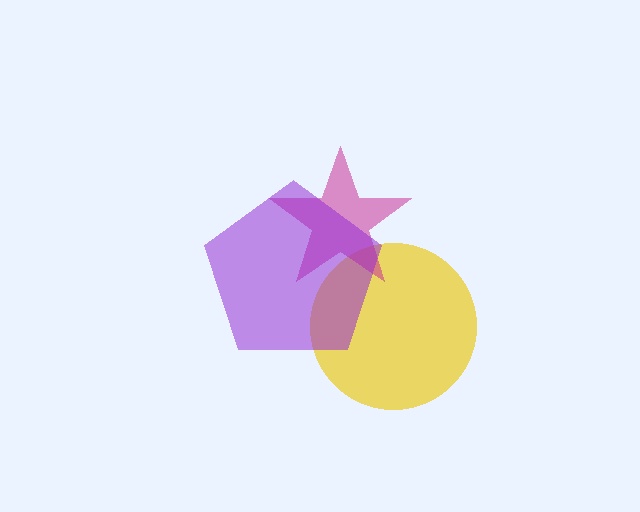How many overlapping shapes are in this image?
There are 3 overlapping shapes in the image.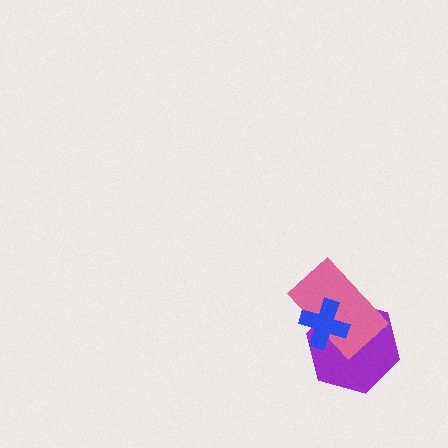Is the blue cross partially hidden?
No, no other shape covers it.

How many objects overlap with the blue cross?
2 objects overlap with the blue cross.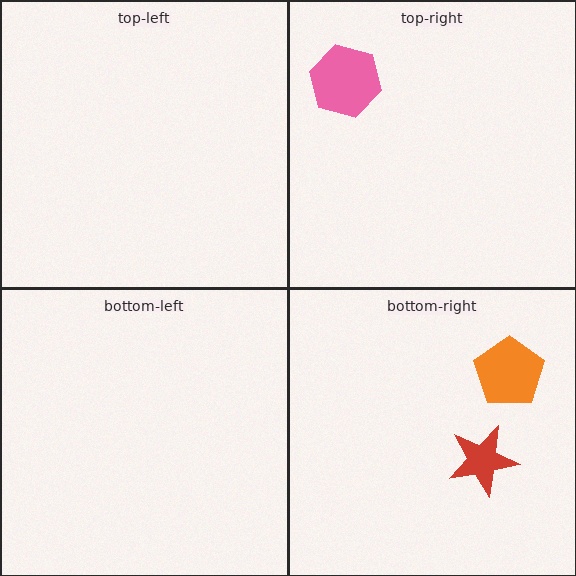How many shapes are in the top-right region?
1.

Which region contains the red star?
The bottom-right region.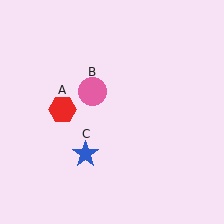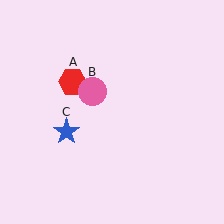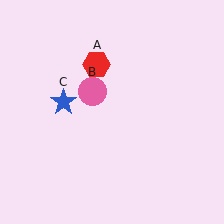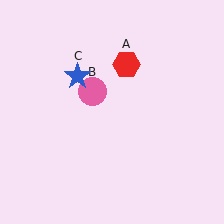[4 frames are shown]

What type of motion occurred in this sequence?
The red hexagon (object A), blue star (object C) rotated clockwise around the center of the scene.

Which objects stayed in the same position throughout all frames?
Pink circle (object B) remained stationary.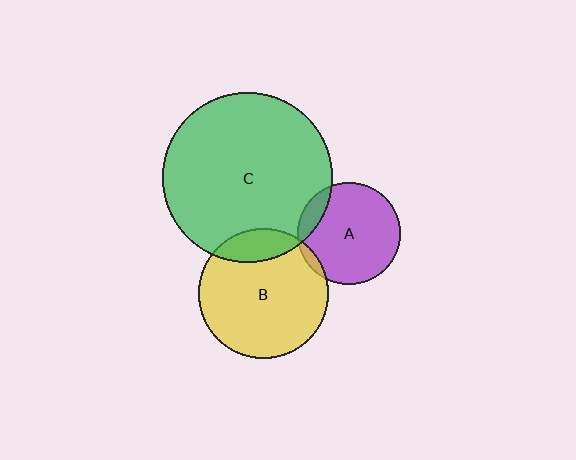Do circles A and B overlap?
Yes.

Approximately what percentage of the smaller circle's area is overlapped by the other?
Approximately 5%.